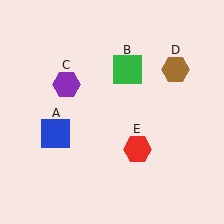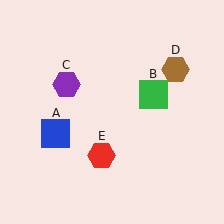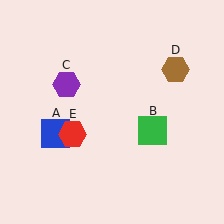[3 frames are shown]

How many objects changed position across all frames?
2 objects changed position: green square (object B), red hexagon (object E).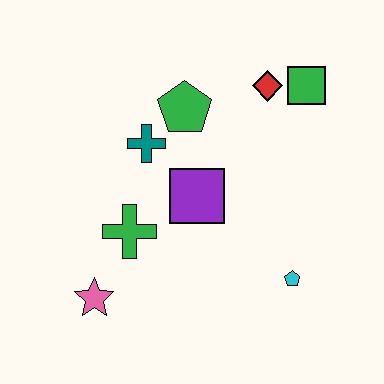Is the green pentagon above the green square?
No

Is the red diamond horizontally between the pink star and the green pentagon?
No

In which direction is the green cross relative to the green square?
The green cross is to the left of the green square.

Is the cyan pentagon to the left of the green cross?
No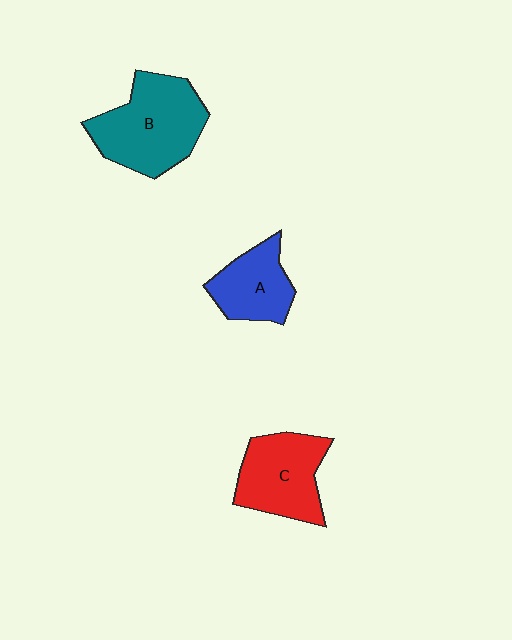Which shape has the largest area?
Shape B (teal).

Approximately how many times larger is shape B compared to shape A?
Approximately 1.7 times.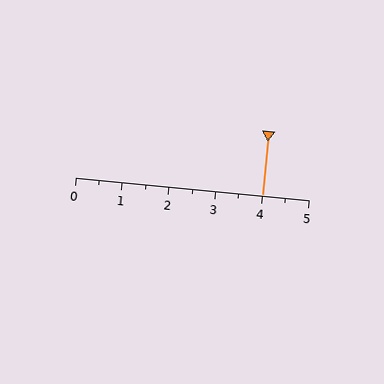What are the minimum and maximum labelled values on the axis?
The axis runs from 0 to 5.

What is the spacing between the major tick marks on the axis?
The major ticks are spaced 1 apart.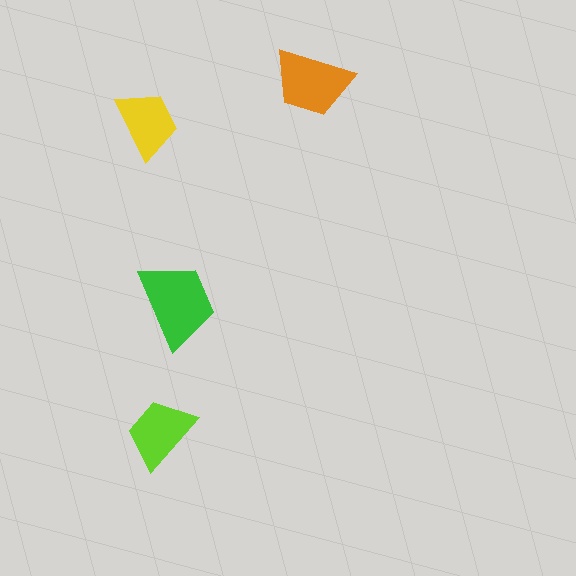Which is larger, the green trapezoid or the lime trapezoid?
The green one.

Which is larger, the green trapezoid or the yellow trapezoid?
The green one.